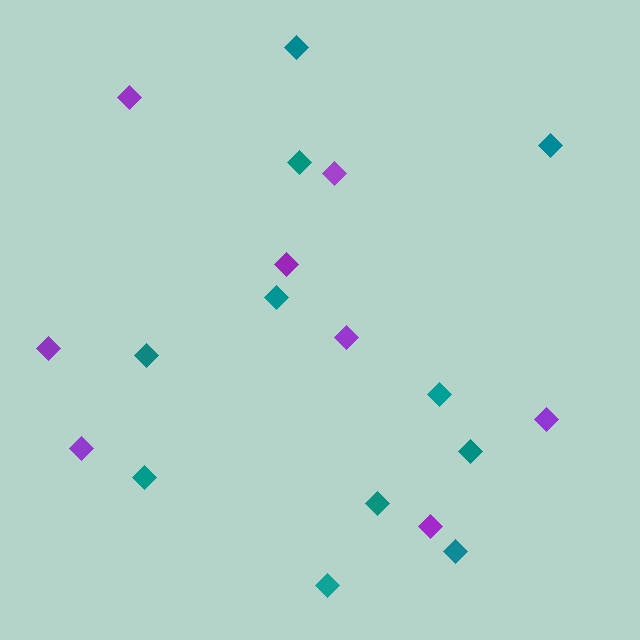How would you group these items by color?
There are 2 groups: one group of purple diamonds (8) and one group of teal diamonds (11).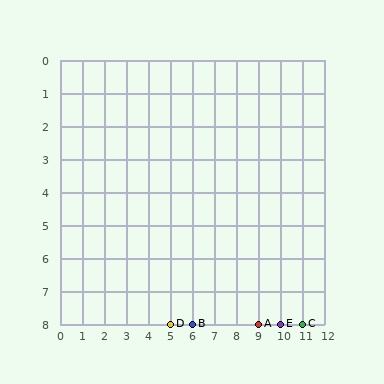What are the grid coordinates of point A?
Point A is at grid coordinates (9, 8).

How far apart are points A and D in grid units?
Points A and D are 4 columns apart.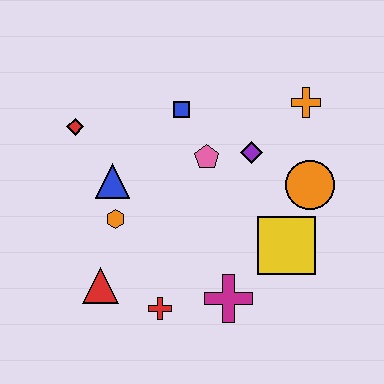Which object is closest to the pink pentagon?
The purple diamond is closest to the pink pentagon.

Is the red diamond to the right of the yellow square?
No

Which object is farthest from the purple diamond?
The red triangle is farthest from the purple diamond.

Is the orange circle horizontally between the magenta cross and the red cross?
No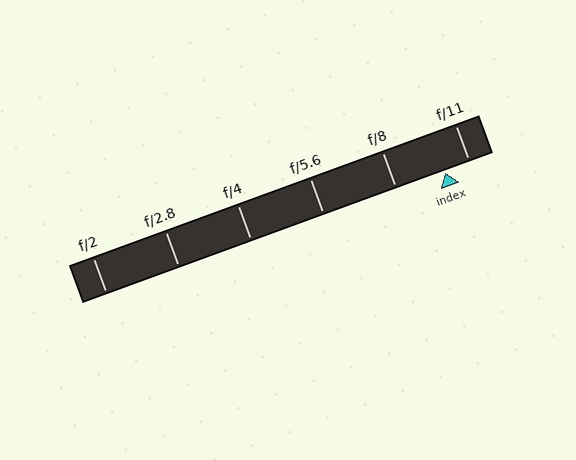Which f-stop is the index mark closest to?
The index mark is closest to f/11.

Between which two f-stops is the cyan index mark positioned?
The index mark is between f/8 and f/11.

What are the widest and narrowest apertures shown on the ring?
The widest aperture shown is f/2 and the narrowest is f/11.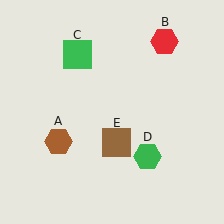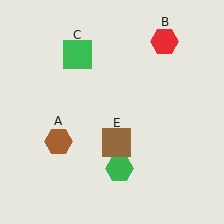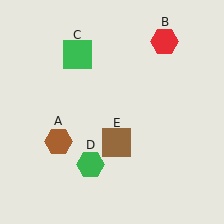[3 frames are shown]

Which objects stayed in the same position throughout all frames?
Brown hexagon (object A) and red hexagon (object B) and green square (object C) and brown square (object E) remained stationary.